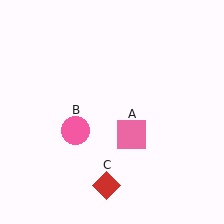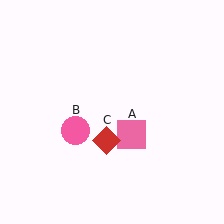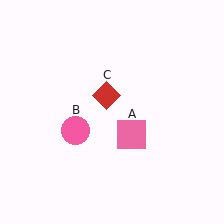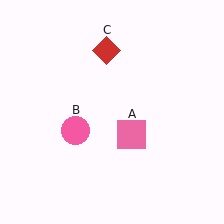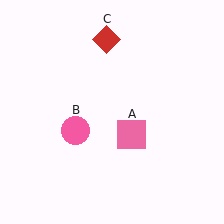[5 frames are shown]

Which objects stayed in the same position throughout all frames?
Pink square (object A) and pink circle (object B) remained stationary.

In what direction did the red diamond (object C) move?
The red diamond (object C) moved up.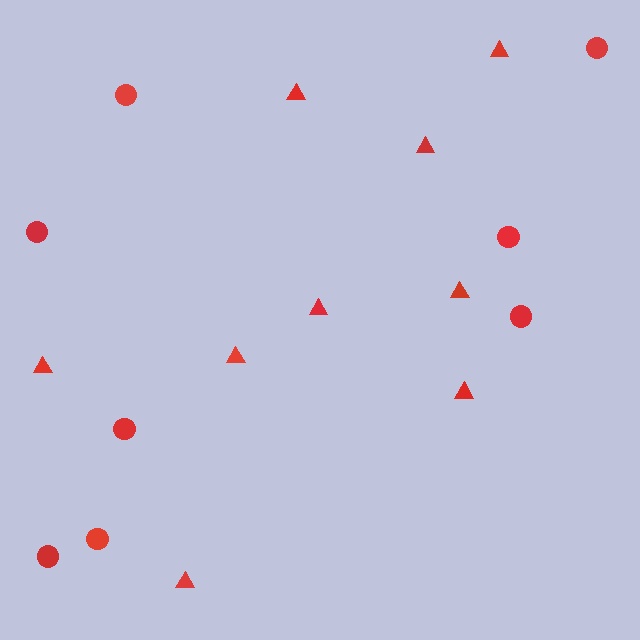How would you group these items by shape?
There are 2 groups: one group of circles (8) and one group of triangles (9).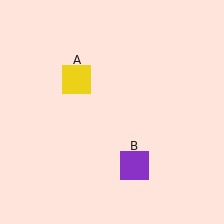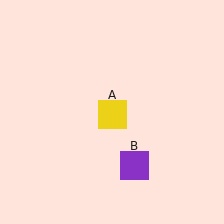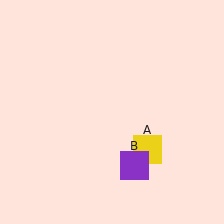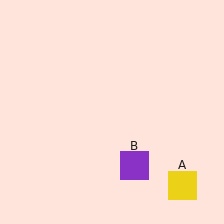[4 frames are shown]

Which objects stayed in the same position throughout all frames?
Purple square (object B) remained stationary.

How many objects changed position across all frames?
1 object changed position: yellow square (object A).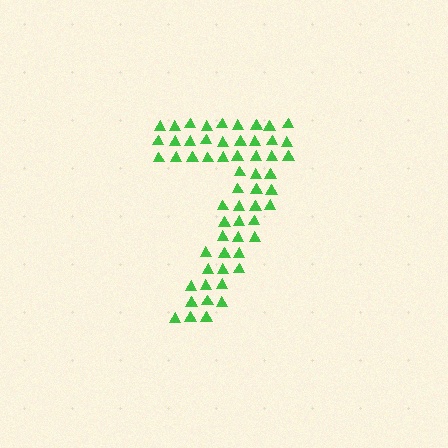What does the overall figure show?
The overall figure shows the digit 7.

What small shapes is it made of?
It is made of small triangles.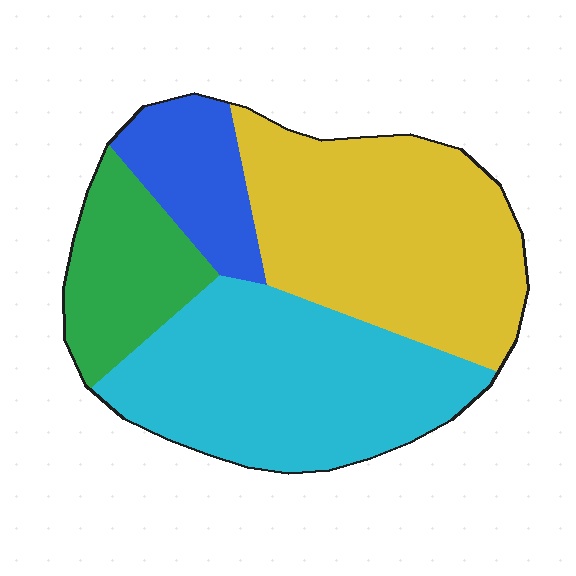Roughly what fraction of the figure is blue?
Blue takes up about one eighth (1/8) of the figure.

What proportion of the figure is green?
Green covers about 15% of the figure.